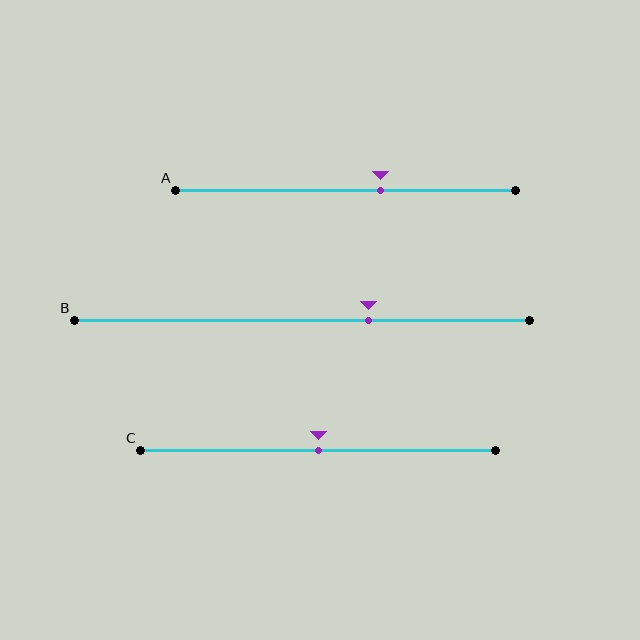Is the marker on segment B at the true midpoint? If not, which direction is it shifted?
No, the marker on segment B is shifted to the right by about 15% of the segment length.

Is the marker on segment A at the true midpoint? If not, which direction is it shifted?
No, the marker on segment A is shifted to the right by about 10% of the segment length.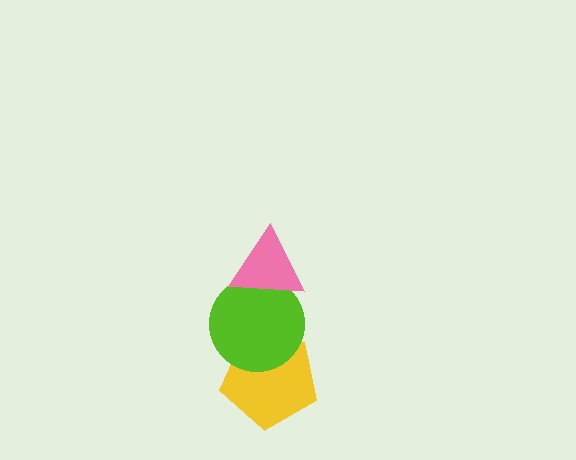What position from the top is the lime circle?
The lime circle is 2nd from the top.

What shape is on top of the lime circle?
The pink triangle is on top of the lime circle.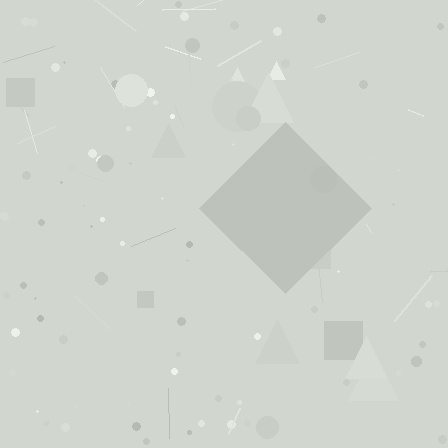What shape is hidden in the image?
A diamond is hidden in the image.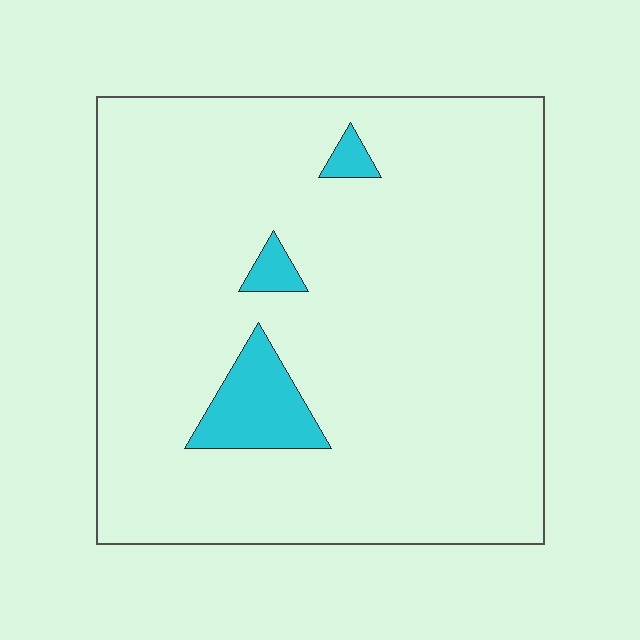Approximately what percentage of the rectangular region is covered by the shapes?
Approximately 5%.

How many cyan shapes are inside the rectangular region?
3.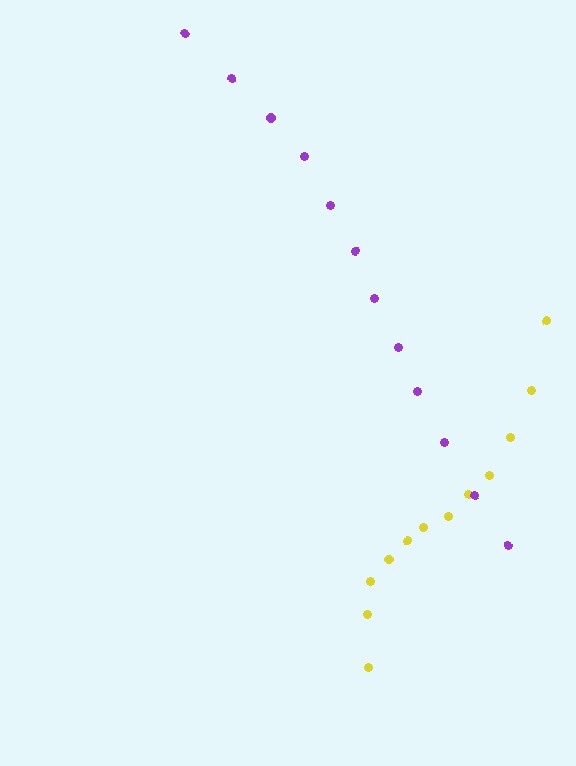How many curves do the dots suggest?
There are 2 distinct paths.